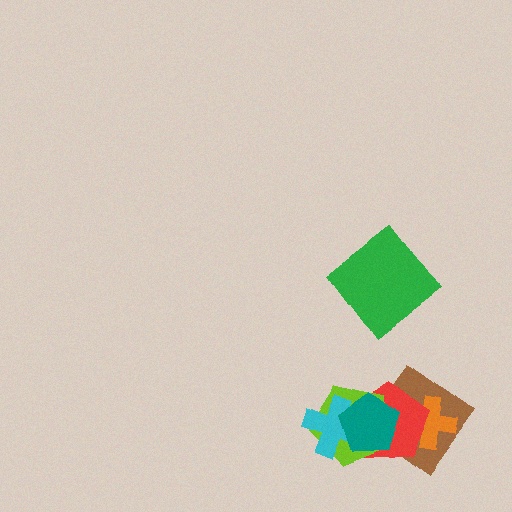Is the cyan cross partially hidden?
Yes, it is partially covered by another shape.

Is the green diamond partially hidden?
No, no other shape covers it.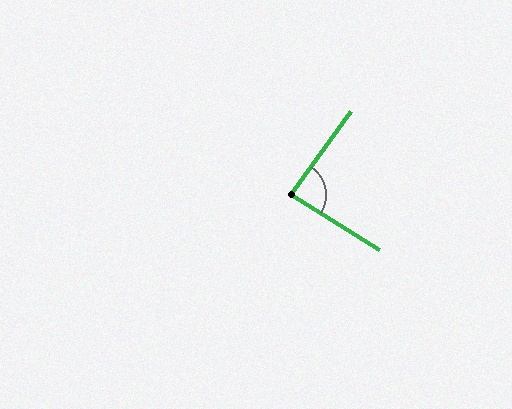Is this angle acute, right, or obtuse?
It is approximately a right angle.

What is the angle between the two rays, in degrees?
Approximately 86 degrees.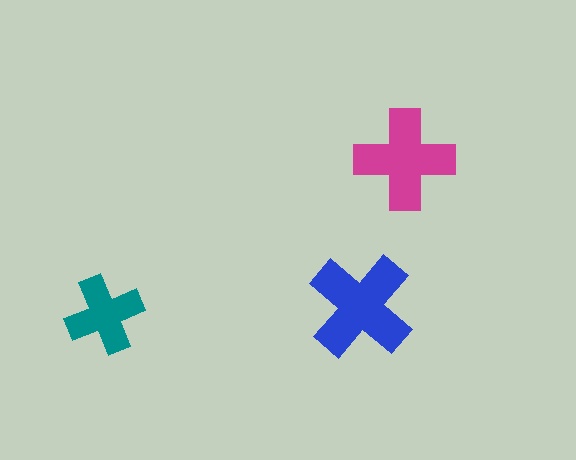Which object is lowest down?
The teal cross is bottommost.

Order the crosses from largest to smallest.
the blue one, the magenta one, the teal one.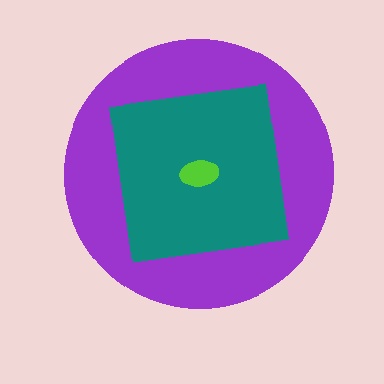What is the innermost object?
The lime ellipse.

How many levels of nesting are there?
3.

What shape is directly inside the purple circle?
The teal square.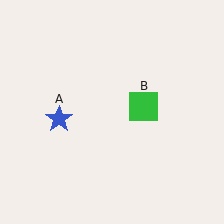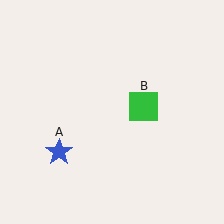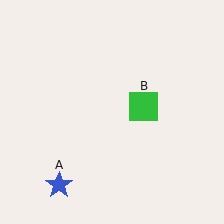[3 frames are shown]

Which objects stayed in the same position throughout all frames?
Green square (object B) remained stationary.